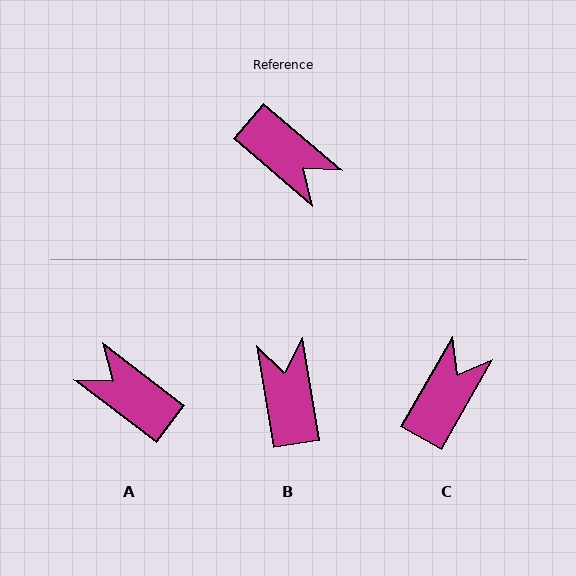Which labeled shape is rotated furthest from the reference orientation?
A, about 177 degrees away.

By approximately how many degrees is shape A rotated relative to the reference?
Approximately 177 degrees clockwise.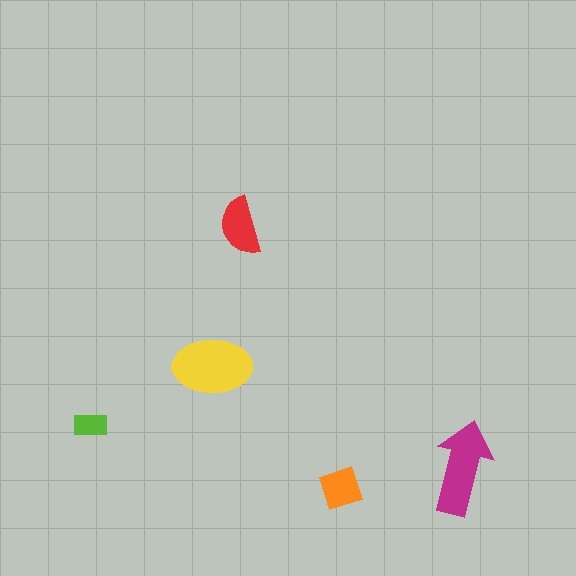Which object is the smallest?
The lime rectangle.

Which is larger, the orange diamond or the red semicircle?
The red semicircle.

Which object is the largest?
The yellow ellipse.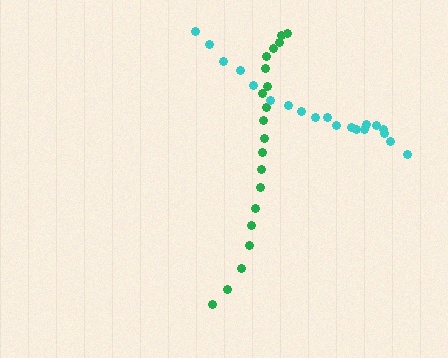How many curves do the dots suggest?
There are 2 distinct paths.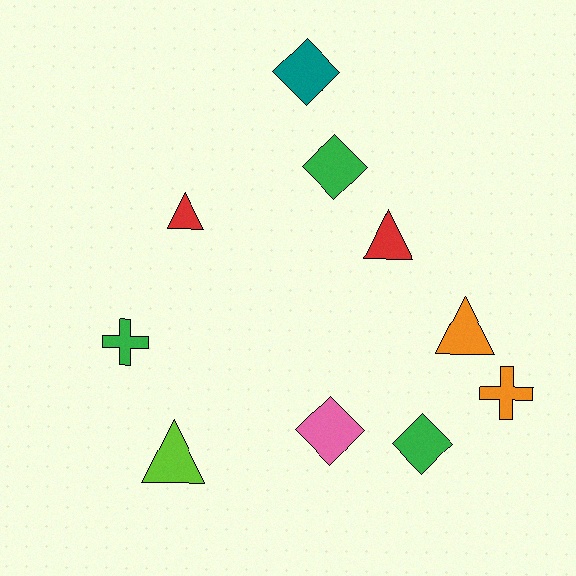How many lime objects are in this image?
There is 1 lime object.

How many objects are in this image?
There are 10 objects.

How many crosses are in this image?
There are 2 crosses.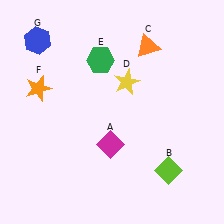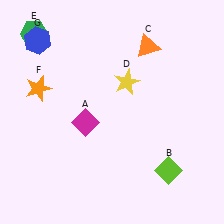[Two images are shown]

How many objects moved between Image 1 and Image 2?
2 objects moved between the two images.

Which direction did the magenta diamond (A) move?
The magenta diamond (A) moved left.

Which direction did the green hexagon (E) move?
The green hexagon (E) moved left.